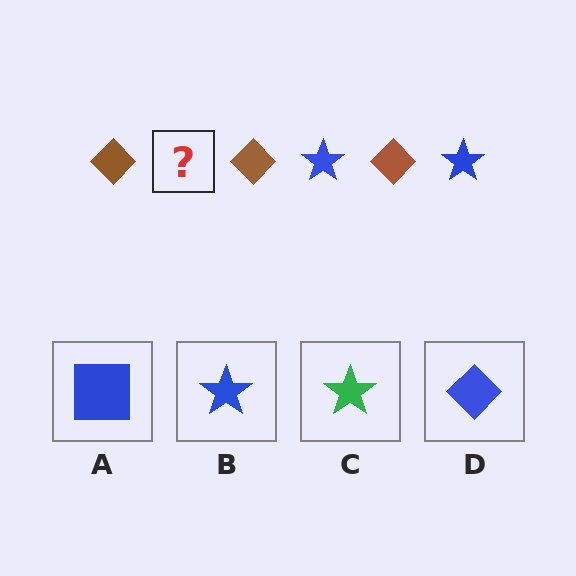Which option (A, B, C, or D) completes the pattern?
B.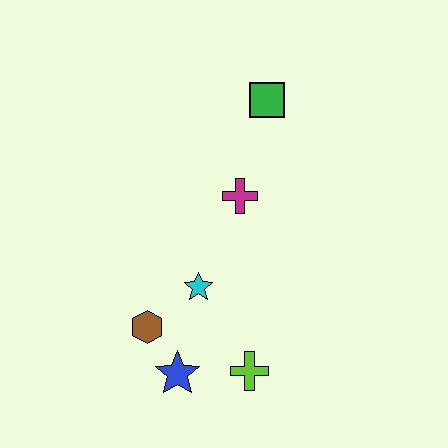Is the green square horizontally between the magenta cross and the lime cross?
No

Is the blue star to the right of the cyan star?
No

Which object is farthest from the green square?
The blue star is farthest from the green square.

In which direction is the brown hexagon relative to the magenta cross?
The brown hexagon is below the magenta cross.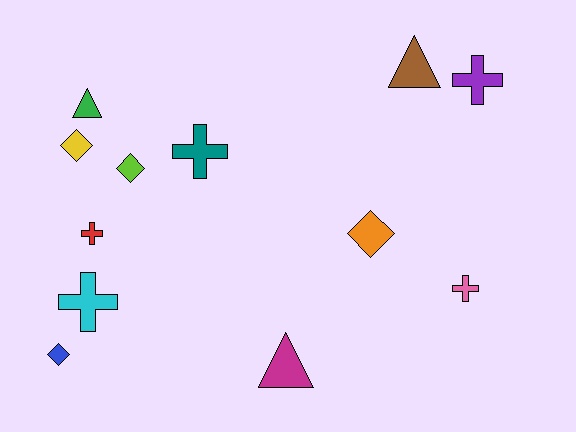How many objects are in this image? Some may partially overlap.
There are 12 objects.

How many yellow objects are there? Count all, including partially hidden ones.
There is 1 yellow object.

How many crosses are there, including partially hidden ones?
There are 5 crosses.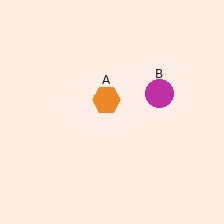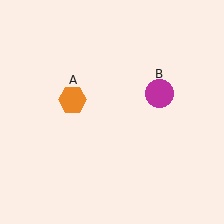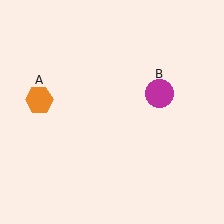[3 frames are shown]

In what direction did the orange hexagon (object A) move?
The orange hexagon (object A) moved left.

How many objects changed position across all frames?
1 object changed position: orange hexagon (object A).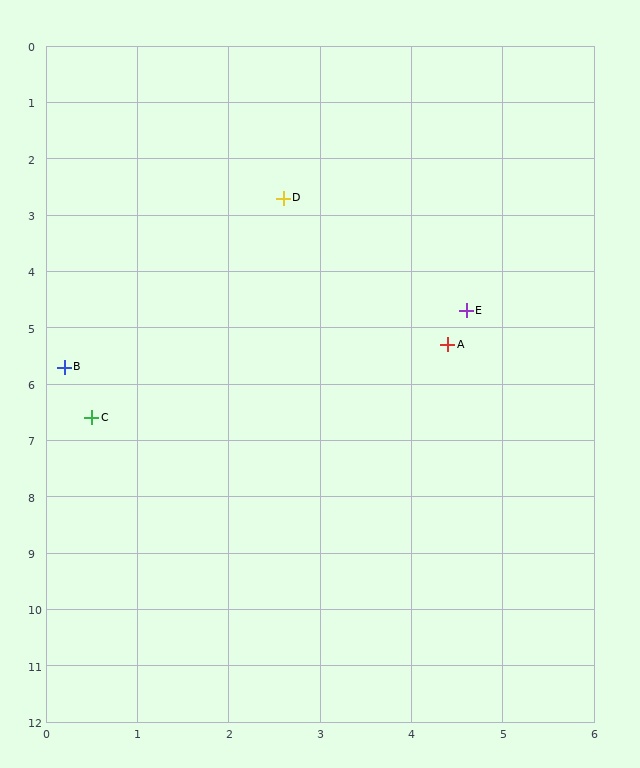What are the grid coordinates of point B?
Point B is at approximately (0.2, 5.7).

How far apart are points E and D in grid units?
Points E and D are about 2.8 grid units apart.